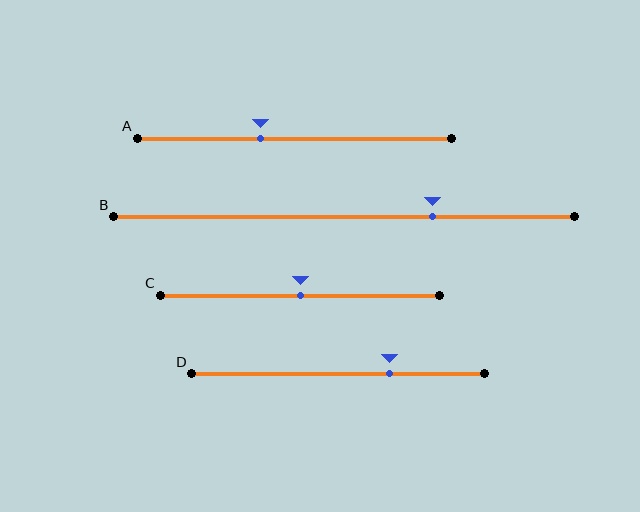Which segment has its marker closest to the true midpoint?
Segment C has its marker closest to the true midpoint.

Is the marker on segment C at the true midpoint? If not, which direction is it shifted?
Yes, the marker on segment C is at the true midpoint.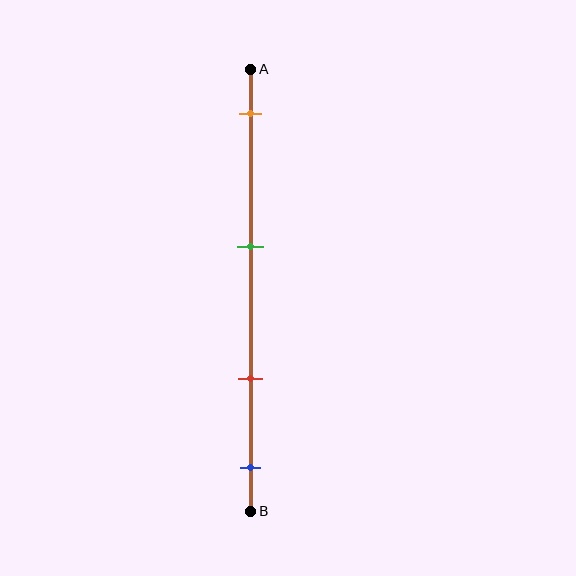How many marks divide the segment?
There are 4 marks dividing the segment.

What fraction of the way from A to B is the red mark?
The red mark is approximately 70% (0.7) of the way from A to B.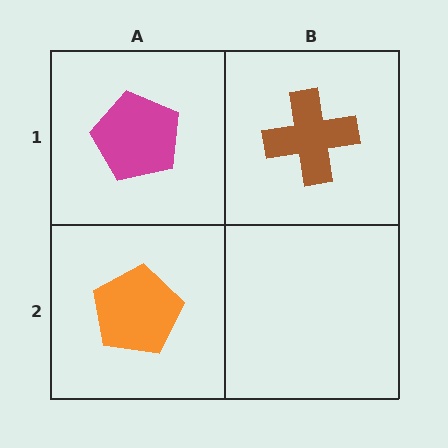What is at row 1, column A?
A magenta pentagon.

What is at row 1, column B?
A brown cross.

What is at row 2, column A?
An orange pentagon.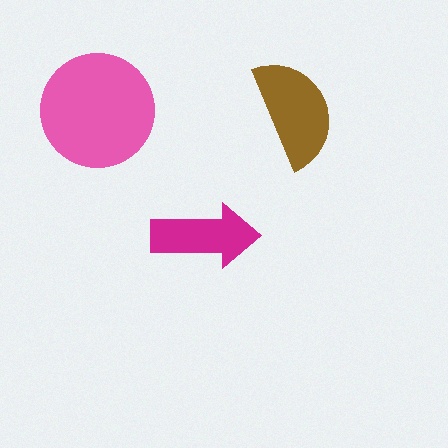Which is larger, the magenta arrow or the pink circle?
The pink circle.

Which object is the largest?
The pink circle.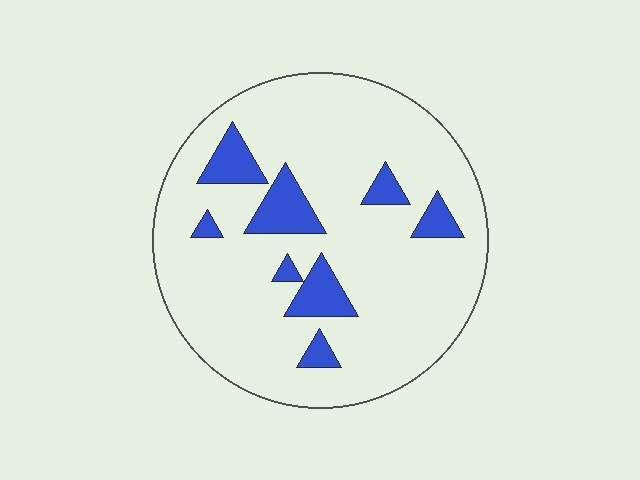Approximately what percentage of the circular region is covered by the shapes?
Approximately 15%.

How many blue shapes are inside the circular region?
8.